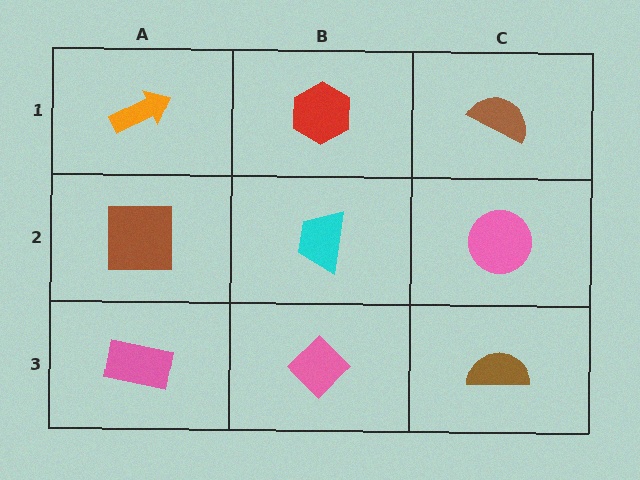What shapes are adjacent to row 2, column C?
A brown semicircle (row 1, column C), a brown semicircle (row 3, column C), a cyan trapezoid (row 2, column B).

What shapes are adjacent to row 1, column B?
A cyan trapezoid (row 2, column B), an orange arrow (row 1, column A), a brown semicircle (row 1, column C).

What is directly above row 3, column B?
A cyan trapezoid.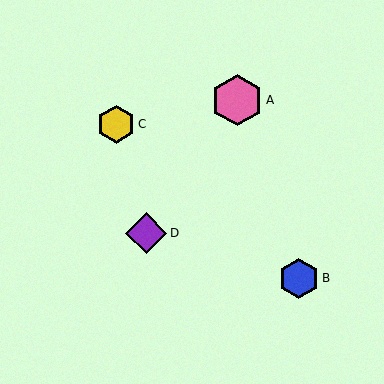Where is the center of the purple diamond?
The center of the purple diamond is at (146, 233).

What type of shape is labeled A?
Shape A is a pink hexagon.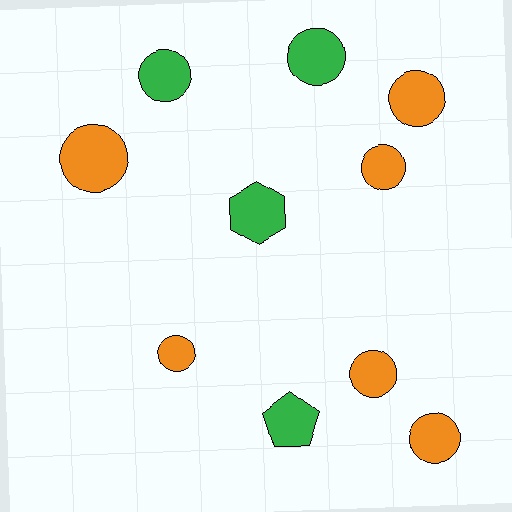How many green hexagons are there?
There is 1 green hexagon.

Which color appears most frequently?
Orange, with 6 objects.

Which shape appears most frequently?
Circle, with 8 objects.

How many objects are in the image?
There are 10 objects.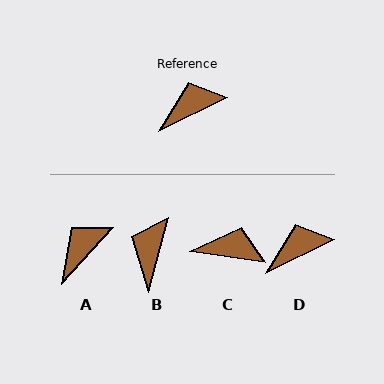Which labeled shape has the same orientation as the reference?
D.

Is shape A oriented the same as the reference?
No, it is off by about 21 degrees.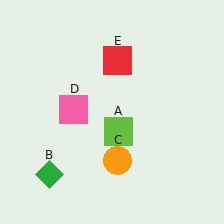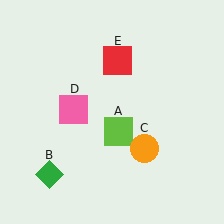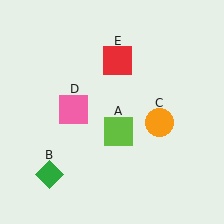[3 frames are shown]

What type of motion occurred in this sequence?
The orange circle (object C) rotated counterclockwise around the center of the scene.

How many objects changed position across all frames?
1 object changed position: orange circle (object C).